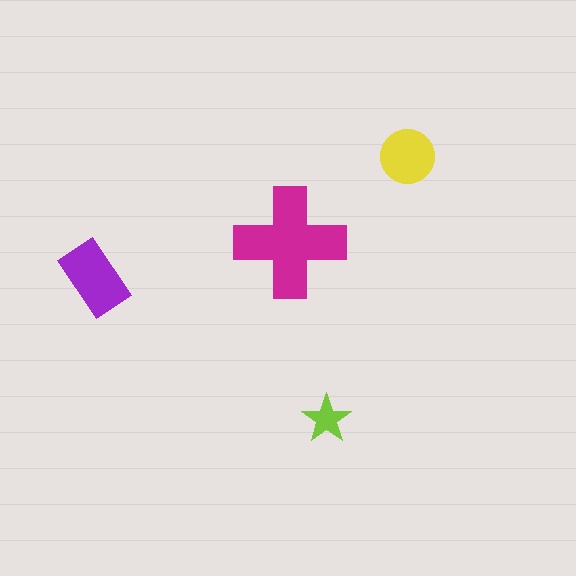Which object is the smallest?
The lime star.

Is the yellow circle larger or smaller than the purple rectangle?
Smaller.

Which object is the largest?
The magenta cross.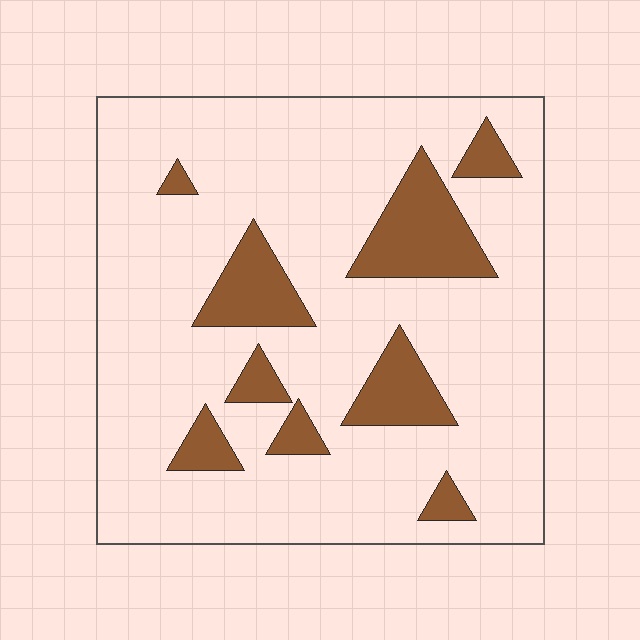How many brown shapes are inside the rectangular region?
9.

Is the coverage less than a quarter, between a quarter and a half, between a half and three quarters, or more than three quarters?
Less than a quarter.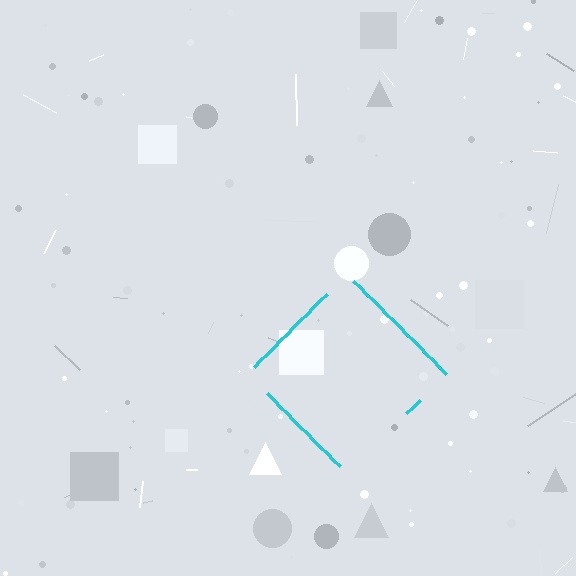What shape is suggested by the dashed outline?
The dashed outline suggests a diamond.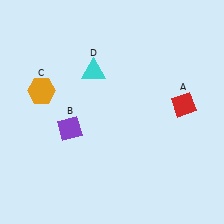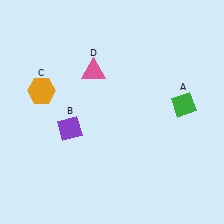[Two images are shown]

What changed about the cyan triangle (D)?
In Image 1, D is cyan. In Image 2, it changed to pink.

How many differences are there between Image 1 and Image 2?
There are 2 differences between the two images.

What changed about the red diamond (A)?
In Image 1, A is red. In Image 2, it changed to green.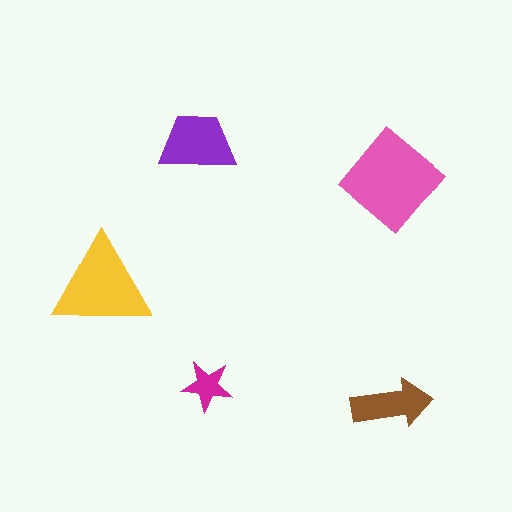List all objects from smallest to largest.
The magenta star, the brown arrow, the purple trapezoid, the yellow triangle, the pink diamond.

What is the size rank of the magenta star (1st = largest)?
5th.